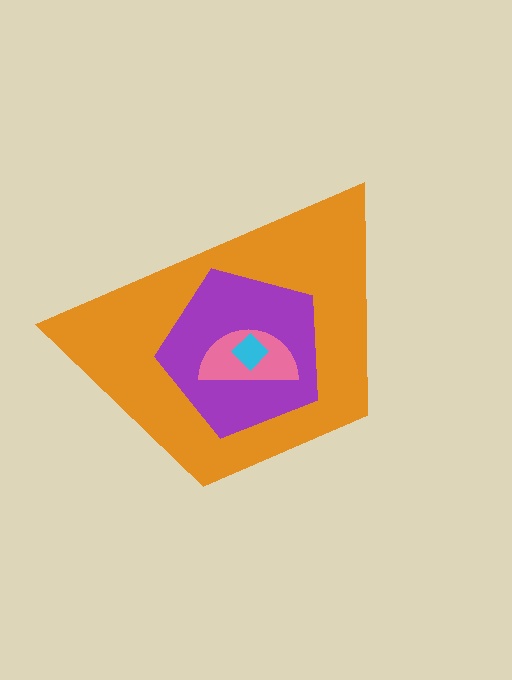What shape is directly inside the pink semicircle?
The cyan diamond.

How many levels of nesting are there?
4.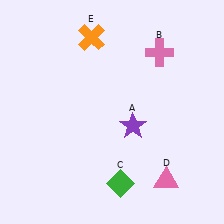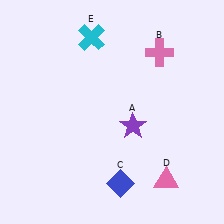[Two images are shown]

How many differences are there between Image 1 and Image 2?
There are 2 differences between the two images.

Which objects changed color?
C changed from green to blue. E changed from orange to cyan.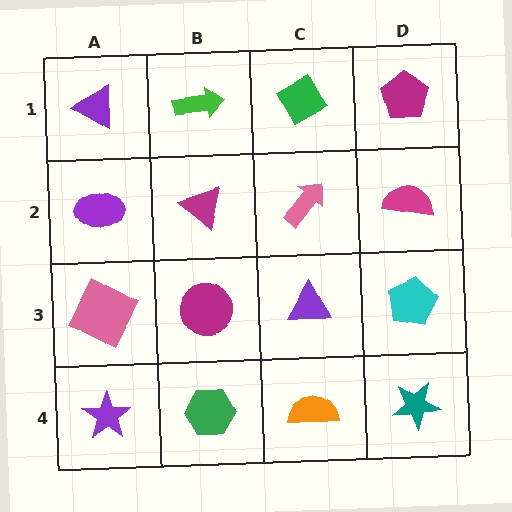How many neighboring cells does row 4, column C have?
3.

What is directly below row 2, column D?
A cyan pentagon.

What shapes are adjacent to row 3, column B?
A magenta triangle (row 2, column B), a green hexagon (row 4, column B), a pink square (row 3, column A), a purple triangle (row 3, column C).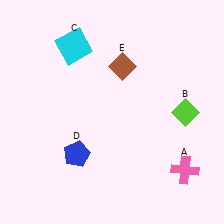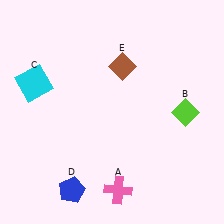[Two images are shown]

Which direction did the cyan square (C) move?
The cyan square (C) moved left.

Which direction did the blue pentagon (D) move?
The blue pentagon (D) moved down.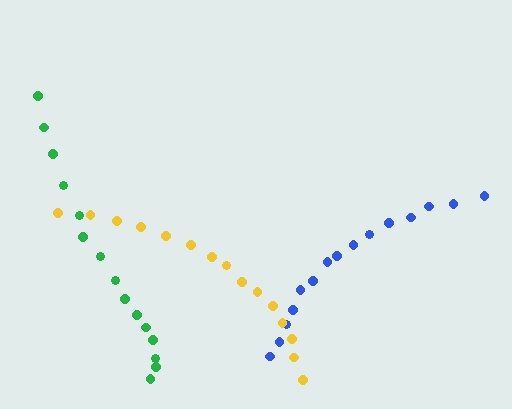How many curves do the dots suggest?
There are 3 distinct paths.